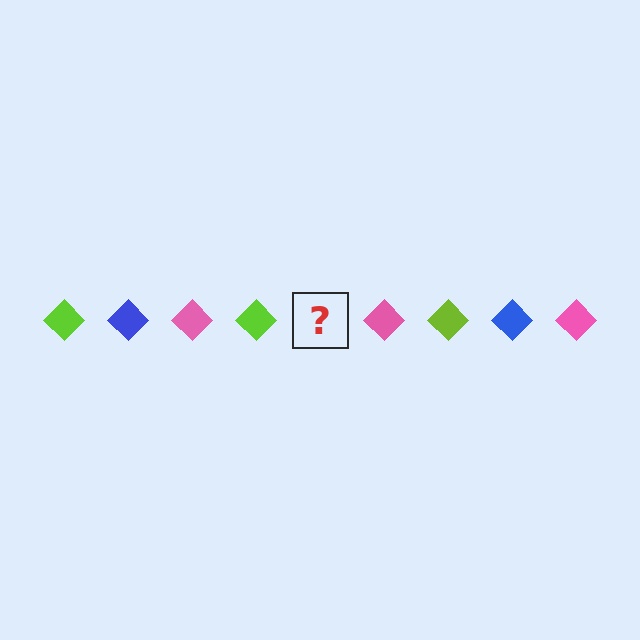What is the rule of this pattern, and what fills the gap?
The rule is that the pattern cycles through lime, blue, pink diamonds. The gap should be filled with a blue diamond.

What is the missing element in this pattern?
The missing element is a blue diamond.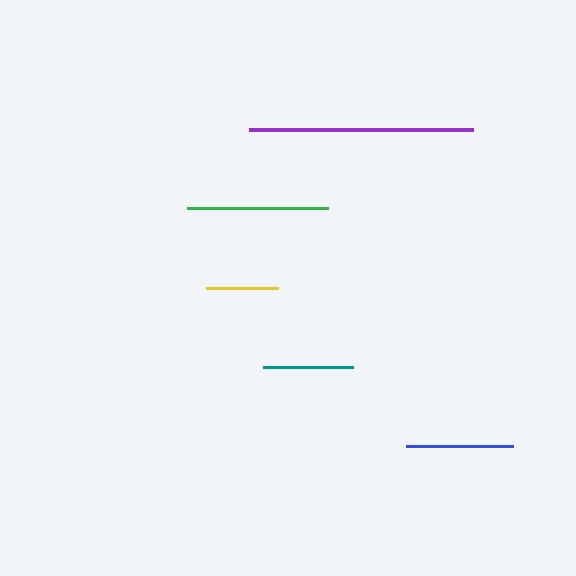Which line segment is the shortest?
The yellow line is the shortest at approximately 72 pixels.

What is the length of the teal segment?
The teal segment is approximately 91 pixels long.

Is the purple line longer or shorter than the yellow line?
The purple line is longer than the yellow line.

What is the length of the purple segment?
The purple segment is approximately 224 pixels long.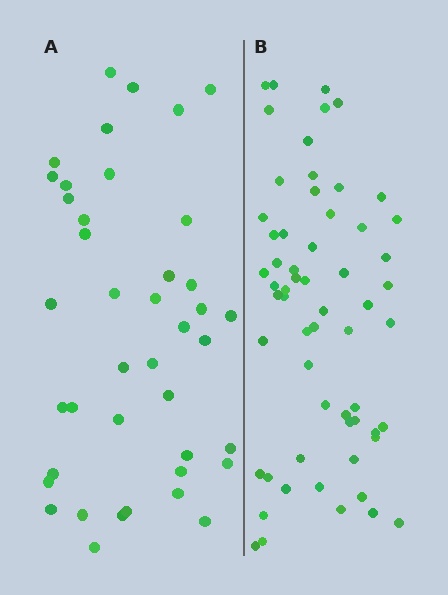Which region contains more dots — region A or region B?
Region B (the right region) has more dots.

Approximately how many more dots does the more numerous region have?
Region B has approximately 20 more dots than region A.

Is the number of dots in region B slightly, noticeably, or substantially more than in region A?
Region B has substantially more. The ratio is roughly 1.5 to 1.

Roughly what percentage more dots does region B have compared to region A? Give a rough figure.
About 45% more.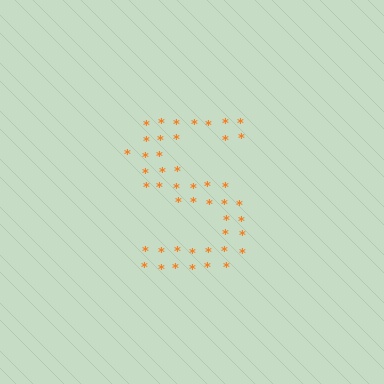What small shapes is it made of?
It is made of small asterisks.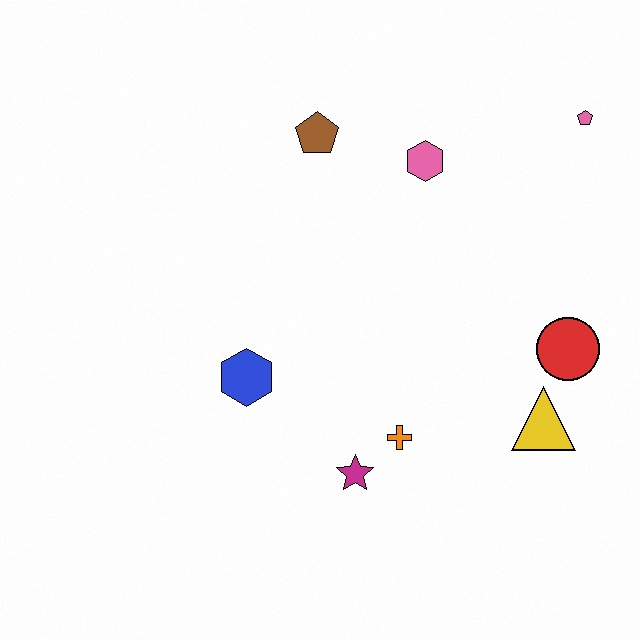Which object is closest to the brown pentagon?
The pink hexagon is closest to the brown pentagon.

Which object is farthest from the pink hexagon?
The magenta star is farthest from the pink hexagon.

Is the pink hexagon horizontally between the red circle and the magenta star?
Yes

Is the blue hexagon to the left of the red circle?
Yes